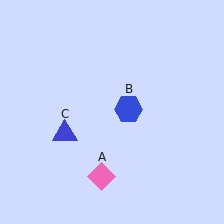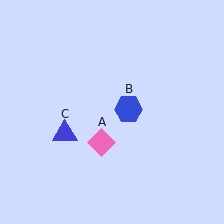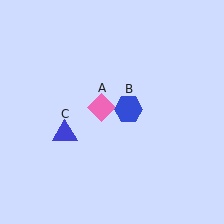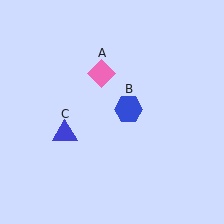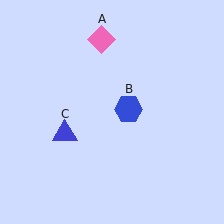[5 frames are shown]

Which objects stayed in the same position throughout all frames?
Blue hexagon (object B) and blue triangle (object C) remained stationary.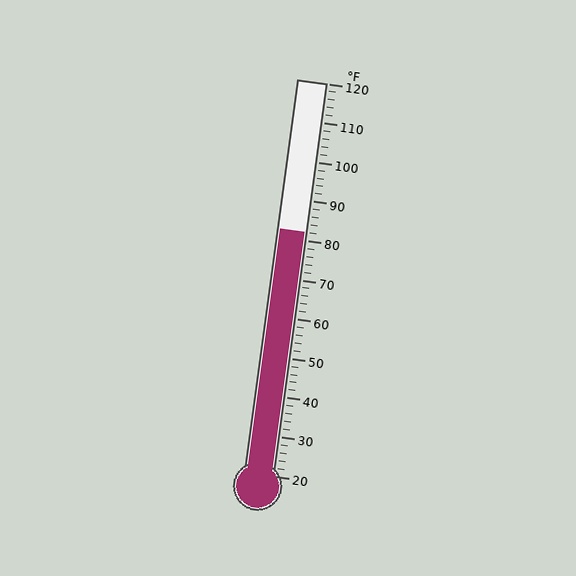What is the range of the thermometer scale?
The thermometer scale ranges from 20°F to 120°F.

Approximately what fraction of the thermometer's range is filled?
The thermometer is filled to approximately 60% of its range.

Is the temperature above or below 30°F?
The temperature is above 30°F.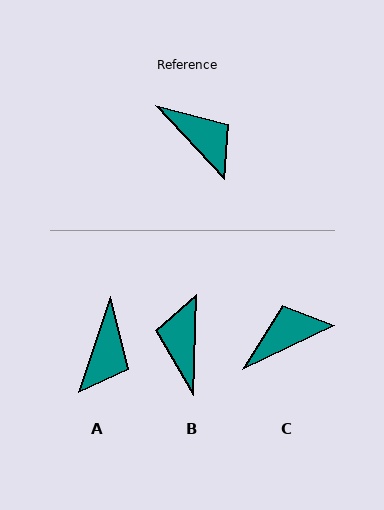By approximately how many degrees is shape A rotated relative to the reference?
Approximately 62 degrees clockwise.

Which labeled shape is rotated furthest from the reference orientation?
B, about 135 degrees away.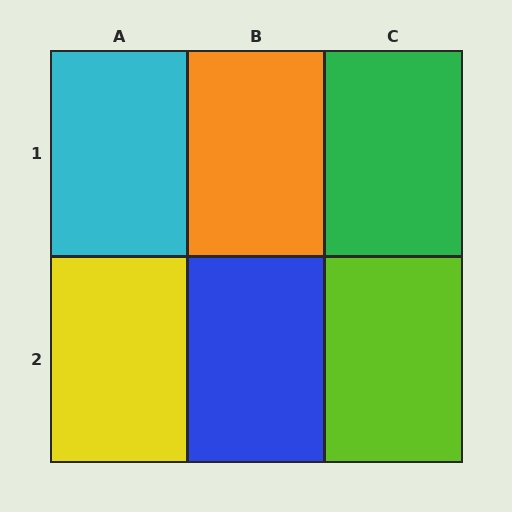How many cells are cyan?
1 cell is cyan.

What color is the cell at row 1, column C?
Green.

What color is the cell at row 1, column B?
Orange.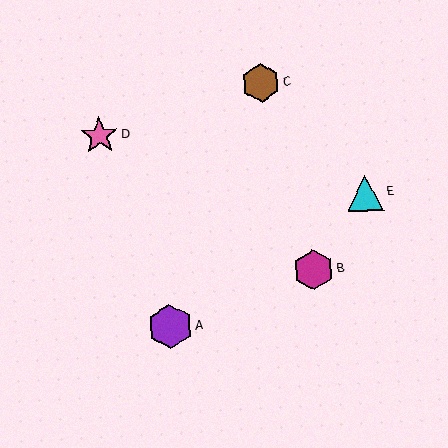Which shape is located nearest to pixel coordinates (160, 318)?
The purple hexagon (labeled A) at (170, 327) is nearest to that location.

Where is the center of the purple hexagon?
The center of the purple hexagon is at (170, 327).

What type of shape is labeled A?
Shape A is a purple hexagon.